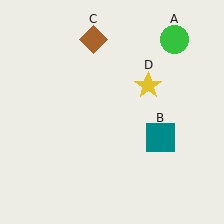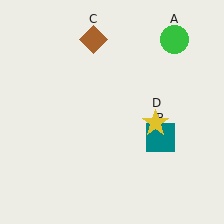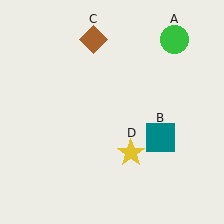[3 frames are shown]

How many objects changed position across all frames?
1 object changed position: yellow star (object D).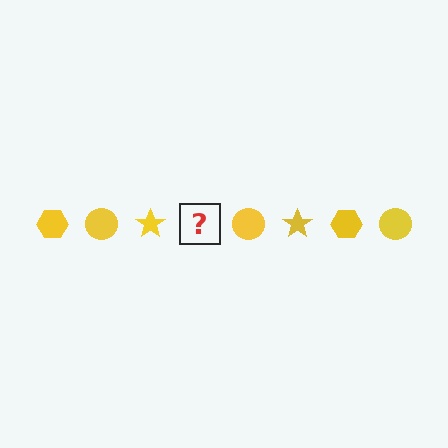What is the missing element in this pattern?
The missing element is a yellow hexagon.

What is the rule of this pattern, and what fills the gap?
The rule is that the pattern cycles through hexagon, circle, star shapes in yellow. The gap should be filled with a yellow hexagon.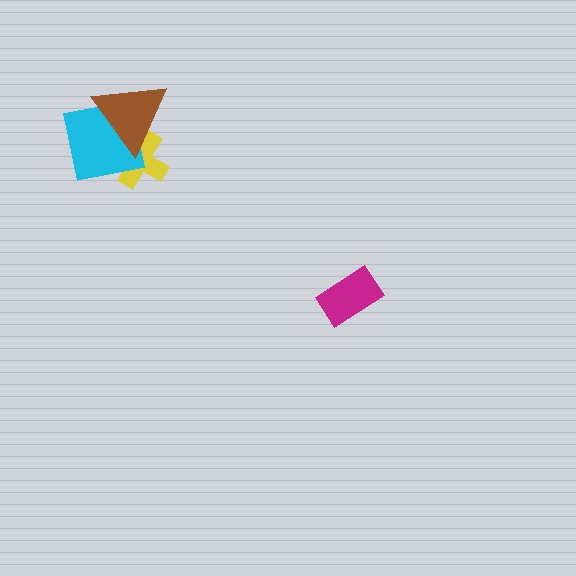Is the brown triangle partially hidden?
No, no other shape covers it.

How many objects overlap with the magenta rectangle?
0 objects overlap with the magenta rectangle.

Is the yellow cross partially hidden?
Yes, it is partially covered by another shape.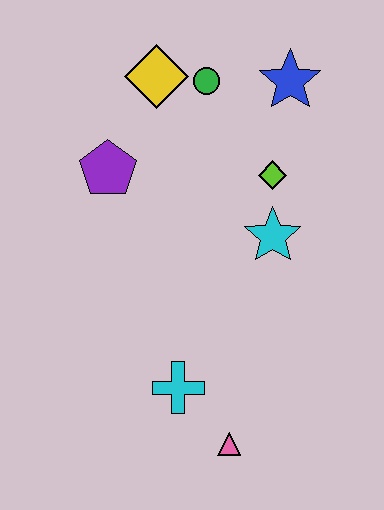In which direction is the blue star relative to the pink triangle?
The blue star is above the pink triangle.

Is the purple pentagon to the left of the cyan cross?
Yes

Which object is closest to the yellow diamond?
The green circle is closest to the yellow diamond.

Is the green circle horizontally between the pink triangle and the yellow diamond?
Yes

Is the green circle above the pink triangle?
Yes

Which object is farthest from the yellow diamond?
The pink triangle is farthest from the yellow diamond.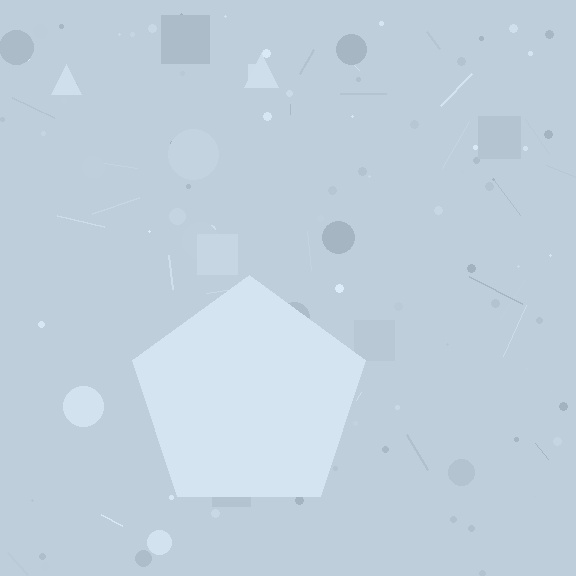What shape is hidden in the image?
A pentagon is hidden in the image.